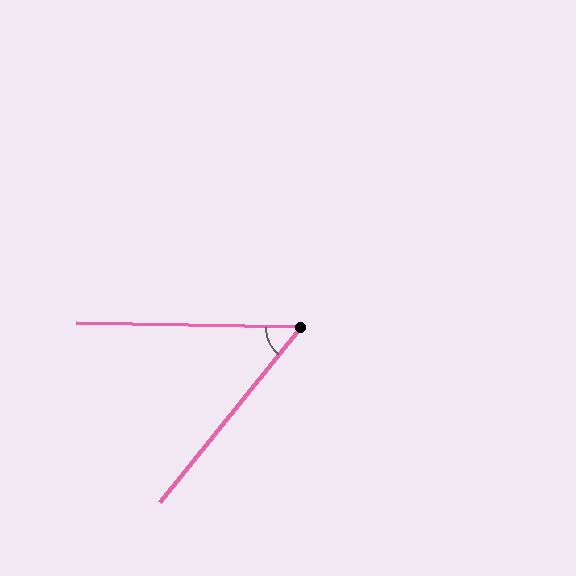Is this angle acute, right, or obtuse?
It is acute.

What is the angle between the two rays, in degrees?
Approximately 52 degrees.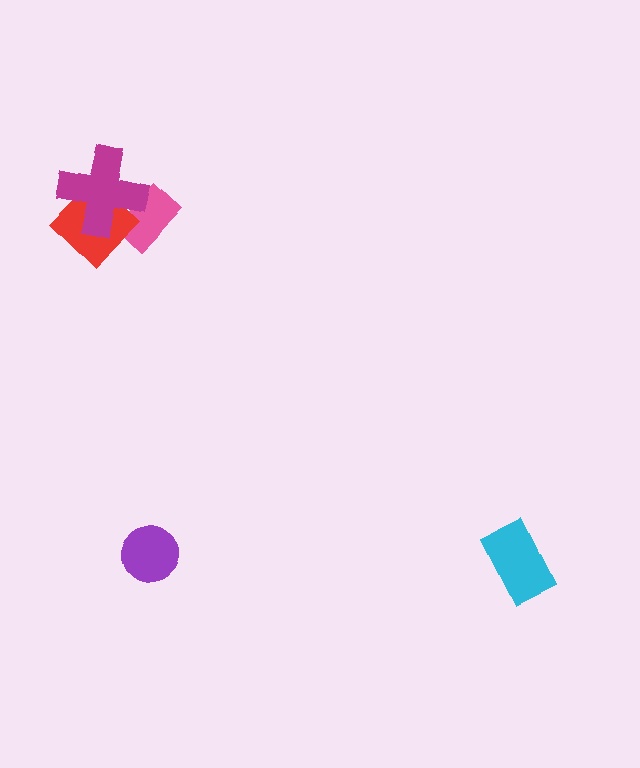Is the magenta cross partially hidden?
No, no other shape covers it.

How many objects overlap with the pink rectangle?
2 objects overlap with the pink rectangle.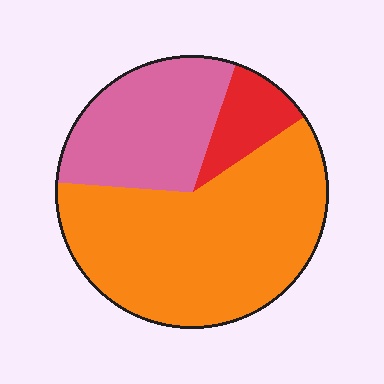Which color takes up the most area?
Orange, at roughly 60%.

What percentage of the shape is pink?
Pink covers roughly 30% of the shape.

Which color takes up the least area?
Red, at roughly 10%.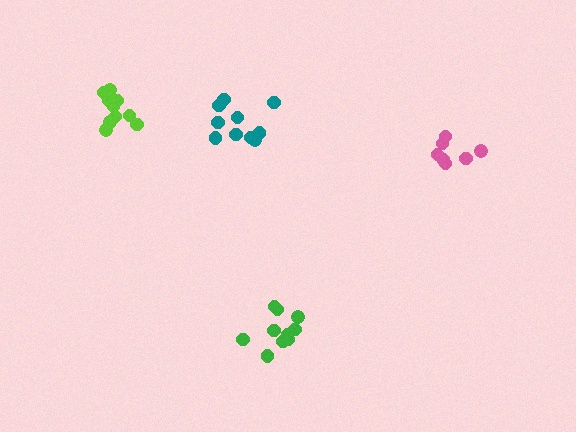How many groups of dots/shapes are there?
There are 4 groups.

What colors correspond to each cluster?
The clusters are colored: teal, pink, green, lime.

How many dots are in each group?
Group 1: 10 dots, Group 2: 7 dots, Group 3: 10 dots, Group 4: 11 dots (38 total).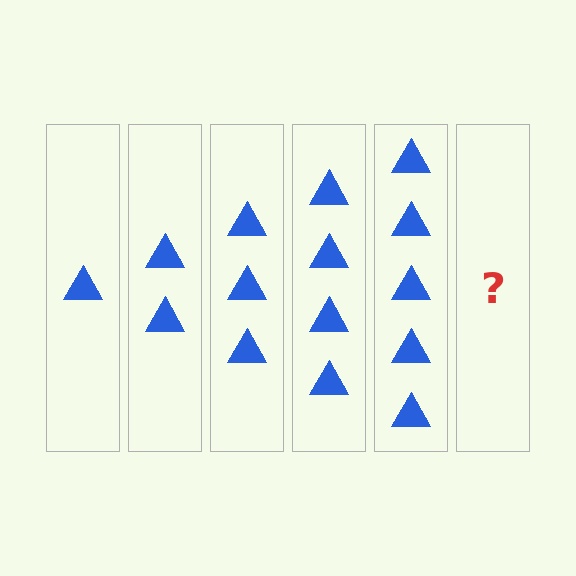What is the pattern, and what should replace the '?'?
The pattern is that each step adds one more triangle. The '?' should be 6 triangles.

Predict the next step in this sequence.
The next step is 6 triangles.